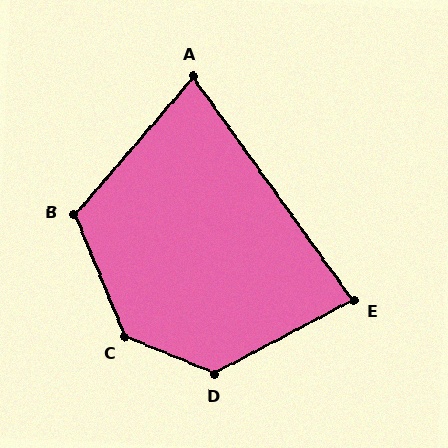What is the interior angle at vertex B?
Approximately 116 degrees (obtuse).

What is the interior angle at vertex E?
Approximately 82 degrees (acute).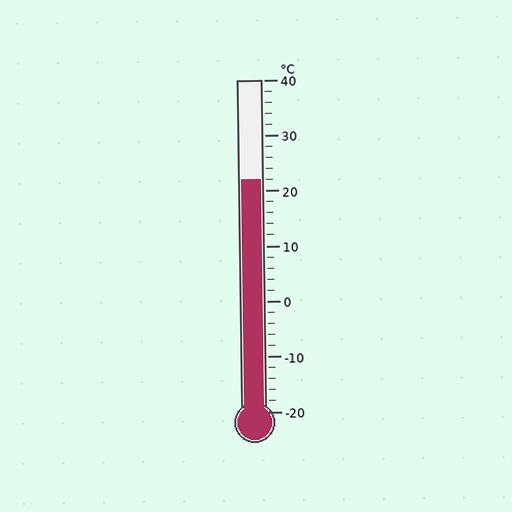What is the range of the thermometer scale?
The thermometer scale ranges from -20°C to 40°C.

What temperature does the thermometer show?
The thermometer shows approximately 22°C.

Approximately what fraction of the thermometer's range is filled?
The thermometer is filled to approximately 70% of its range.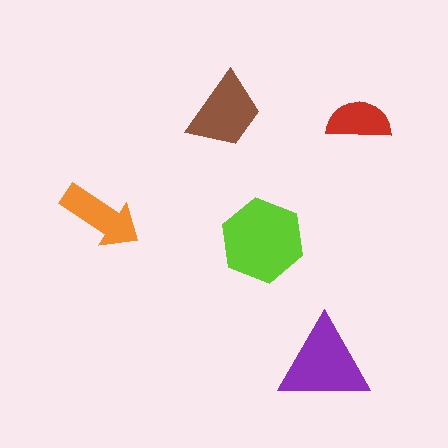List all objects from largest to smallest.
The lime hexagon, the purple triangle, the brown trapezoid, the orange arrow, the red semicircle.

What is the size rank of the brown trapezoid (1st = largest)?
3rd.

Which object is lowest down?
The purple triangle is bottommost.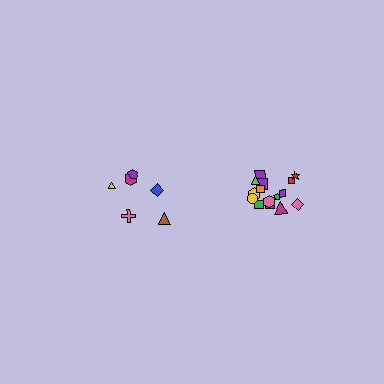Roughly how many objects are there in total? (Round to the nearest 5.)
Roughly 20 objects in total.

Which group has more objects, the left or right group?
The right group.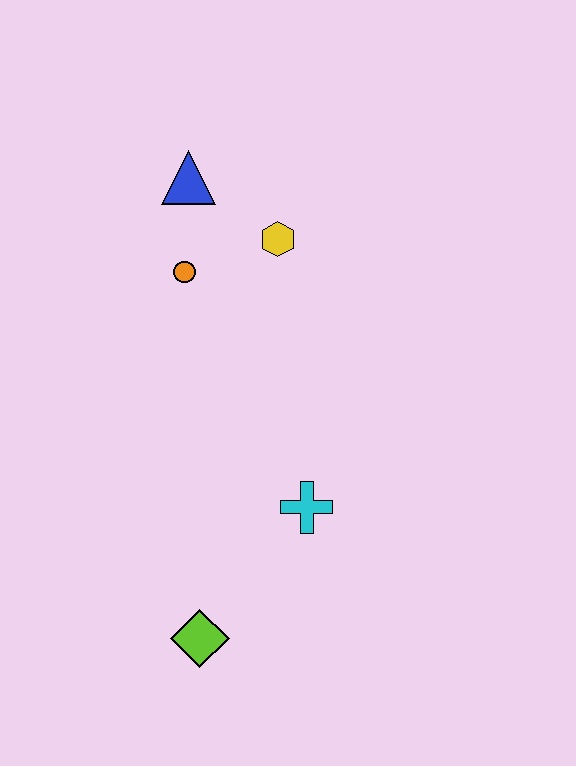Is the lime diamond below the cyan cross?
Yes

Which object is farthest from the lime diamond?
The blue triangle is farthest from the lime diamond.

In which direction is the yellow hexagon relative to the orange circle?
The yellow hexagon is to the right of the orange circle.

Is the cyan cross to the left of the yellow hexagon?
No